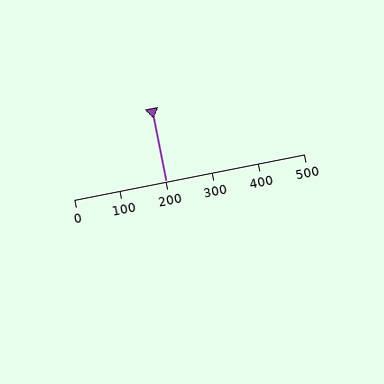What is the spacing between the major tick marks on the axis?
The major ticks are spaced 100 apart.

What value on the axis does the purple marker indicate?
The marker indicates approximately 200.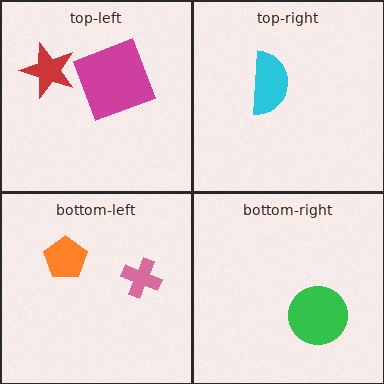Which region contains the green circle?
The bottom-right region.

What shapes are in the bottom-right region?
The green circle.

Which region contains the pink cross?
The bottom-left region.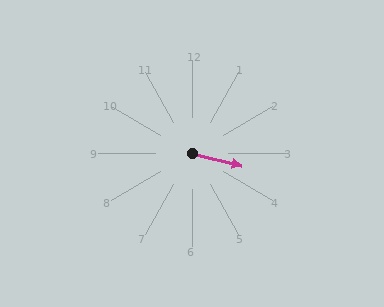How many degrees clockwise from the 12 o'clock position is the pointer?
Approximately 104 degrees.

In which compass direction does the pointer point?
East.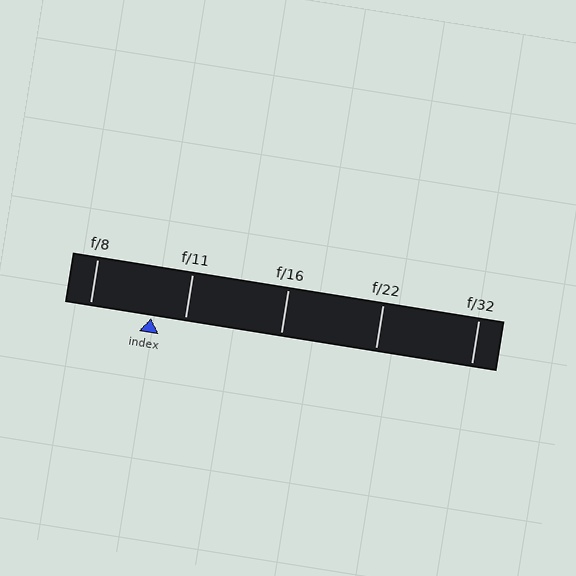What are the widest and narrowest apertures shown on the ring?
The widest aperture shown is f/8 and the narrowest is f/32.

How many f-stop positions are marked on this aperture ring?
There are 5 f-stop positions marked.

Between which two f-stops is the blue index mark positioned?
The index mark is between f/8 and f/11.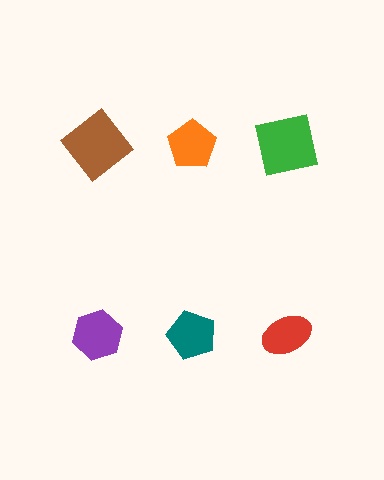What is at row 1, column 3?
A green square.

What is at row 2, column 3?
A red ellipse.